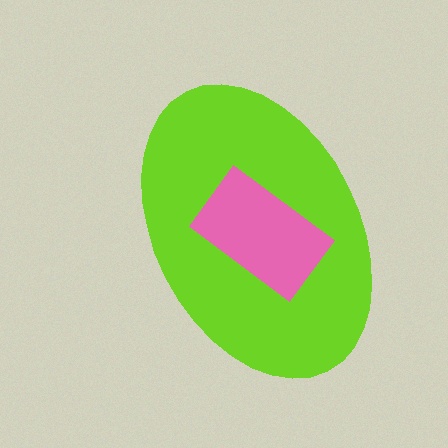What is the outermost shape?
The lime ellipse.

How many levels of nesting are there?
2.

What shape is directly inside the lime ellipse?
The pink rectangle.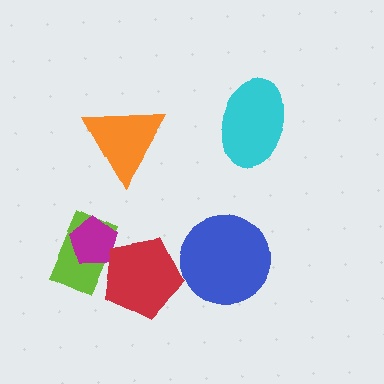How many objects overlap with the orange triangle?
0 objects overlap with the orange triangle.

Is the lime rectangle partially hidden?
Yes, it is partially covered by another shape.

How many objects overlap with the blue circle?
0 objects overlap with the blue circle.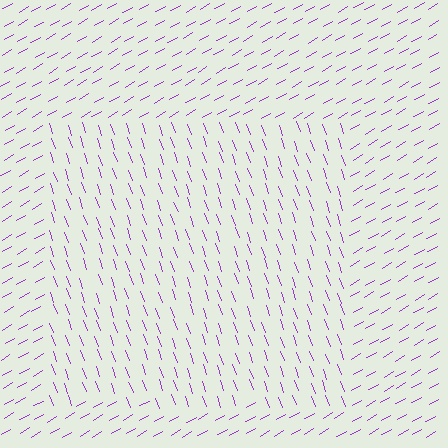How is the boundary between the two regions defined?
The boundary is defined purely by a change in line orientation (approximately 79 degrees difference). All lines are the same color and thickness.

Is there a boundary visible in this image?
Yes, there is a texture boundary formed by a change in line orientation.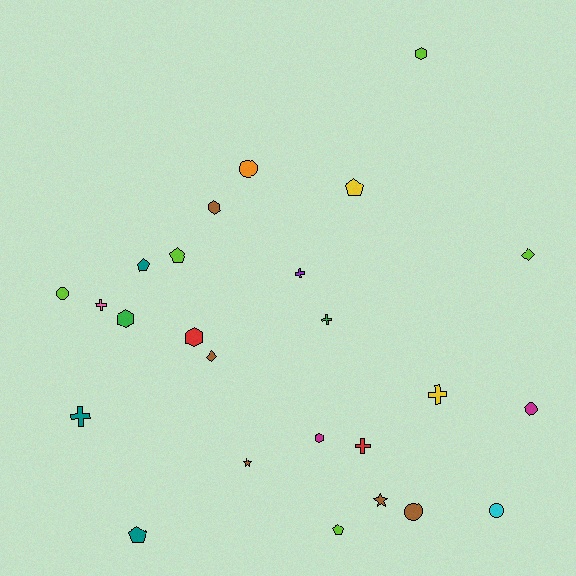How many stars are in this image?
There are 2 stars.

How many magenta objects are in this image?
There are 2 magenta objects.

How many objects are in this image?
There are 25 objects.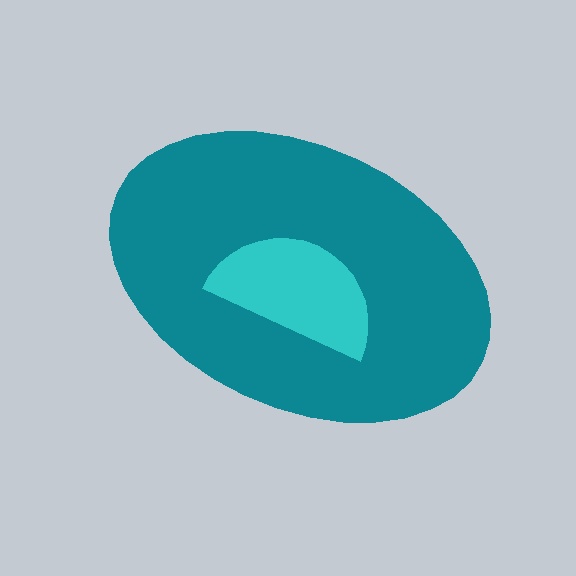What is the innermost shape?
The cyan semicircle.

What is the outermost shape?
The teal ellipse.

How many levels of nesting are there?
2.